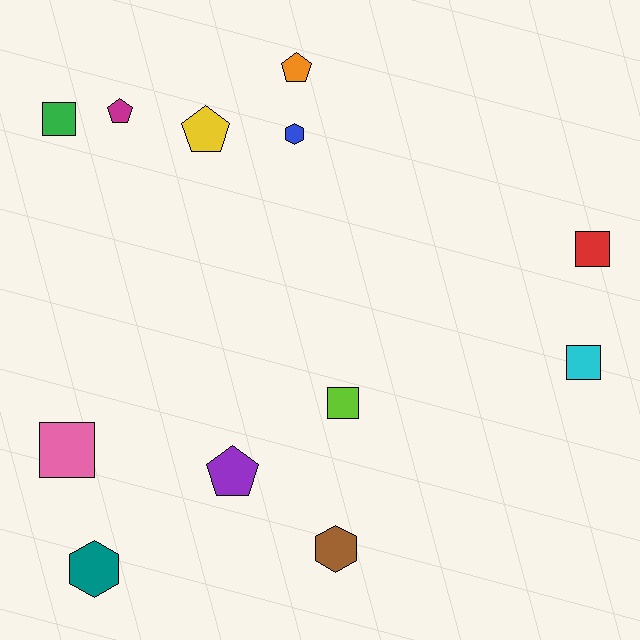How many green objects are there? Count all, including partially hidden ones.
There is 1 green object.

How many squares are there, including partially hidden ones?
There are 5 squares.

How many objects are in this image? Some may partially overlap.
There are 12 objects.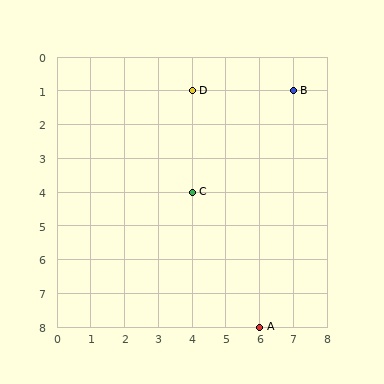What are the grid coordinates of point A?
Point A is at grid coordinates (6, 8).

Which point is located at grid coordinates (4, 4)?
Point C is at (4, 4).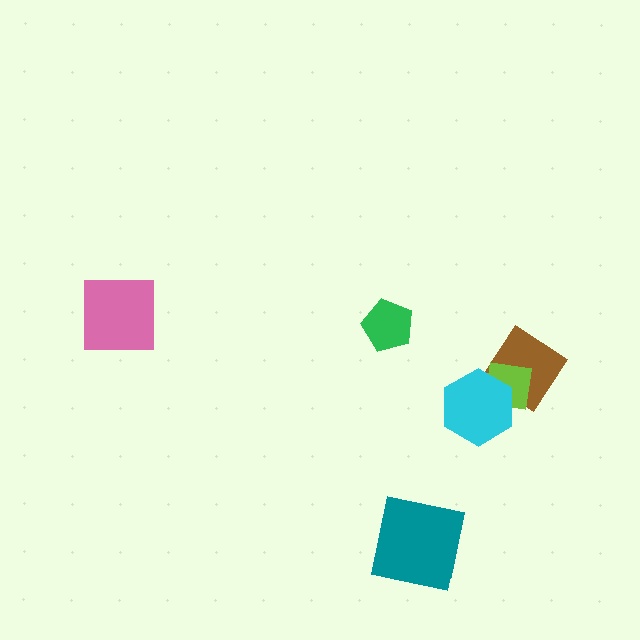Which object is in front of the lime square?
The cyan hexagon is in front of the lime square.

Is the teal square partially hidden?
No, no other shape covers it.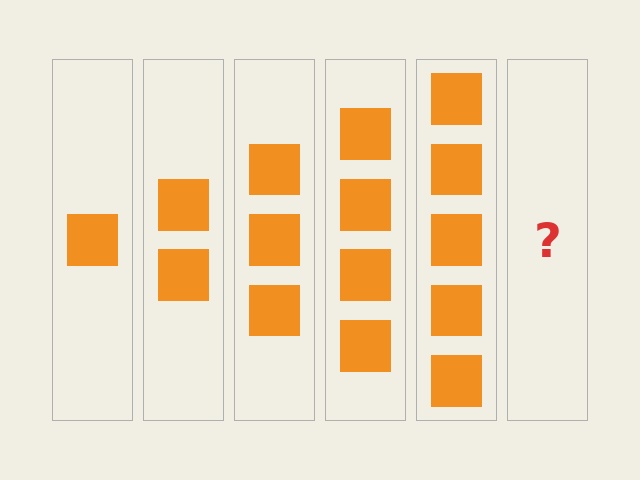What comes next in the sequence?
The next element should be 6 squares.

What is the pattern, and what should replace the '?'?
The pattern is that each step adds one more square. The '?' should be 6 squares.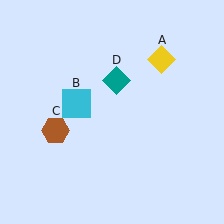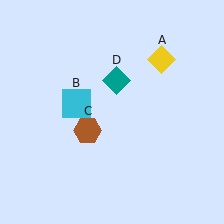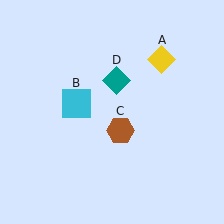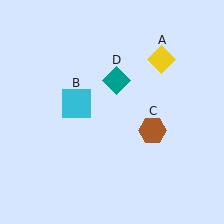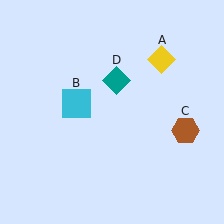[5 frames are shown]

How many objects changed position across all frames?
1 object changed position: brown hexagon (object C).